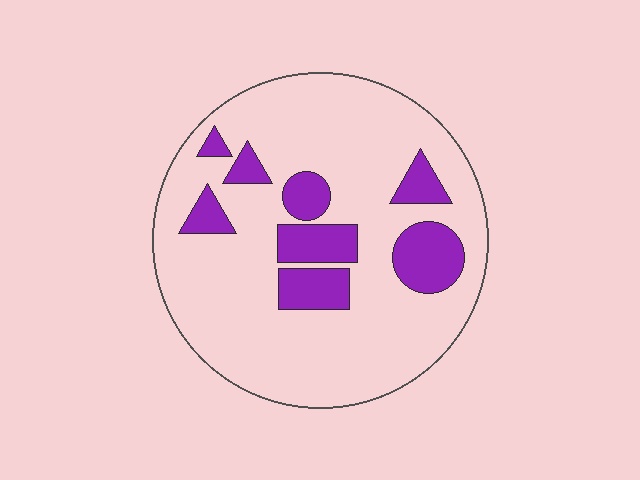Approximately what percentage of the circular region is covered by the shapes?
Approximately 20%.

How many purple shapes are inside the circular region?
8.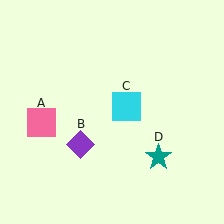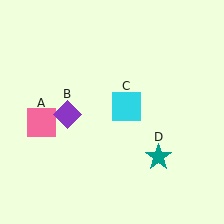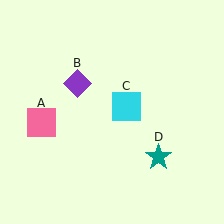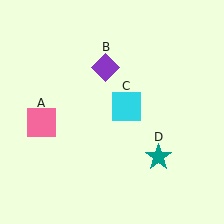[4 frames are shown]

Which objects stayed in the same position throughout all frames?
Pink square (object A) and cyan square (object C) and teal star (object D) remained stationary.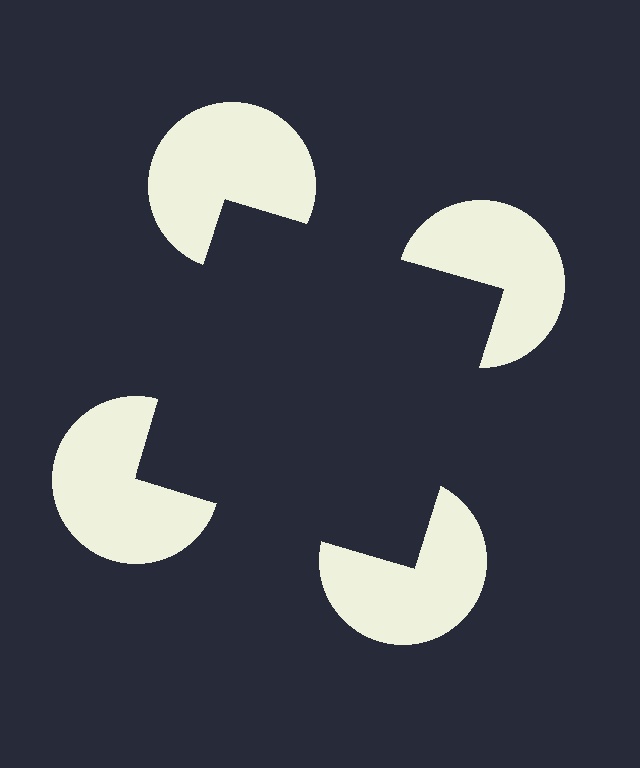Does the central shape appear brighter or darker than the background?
It typically appears slightly darker than the background, even though no actual brightness change is drawn.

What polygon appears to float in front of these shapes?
An illusory square — its edges are inferred from the aligned wedge cuts in the pac-man discs, not physically drawn.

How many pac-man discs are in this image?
There are 4 — one at each vertex of the illusory square.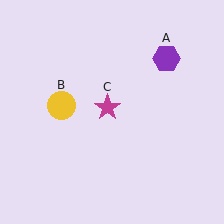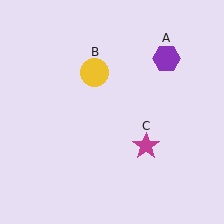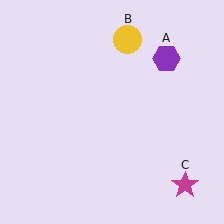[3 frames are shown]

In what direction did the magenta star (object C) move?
The magenta star (object C) moved down and to the right.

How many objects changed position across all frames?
2 objects changed position: yellow circle (object B), magenta star (object C).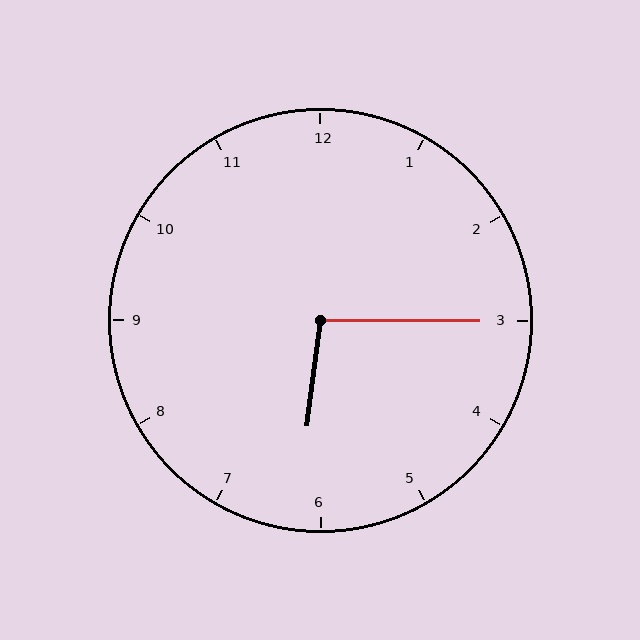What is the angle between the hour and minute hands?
Approximately 98 degrees.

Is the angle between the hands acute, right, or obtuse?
It is obtuse.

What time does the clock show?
6:15.